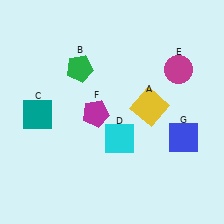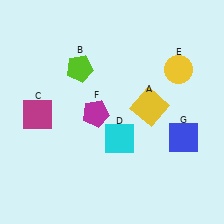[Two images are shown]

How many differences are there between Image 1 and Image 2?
There are 3 differences between the two images.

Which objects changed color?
B changed from green to lime. C changed from teal to magenta. E changed from magenta to yellow.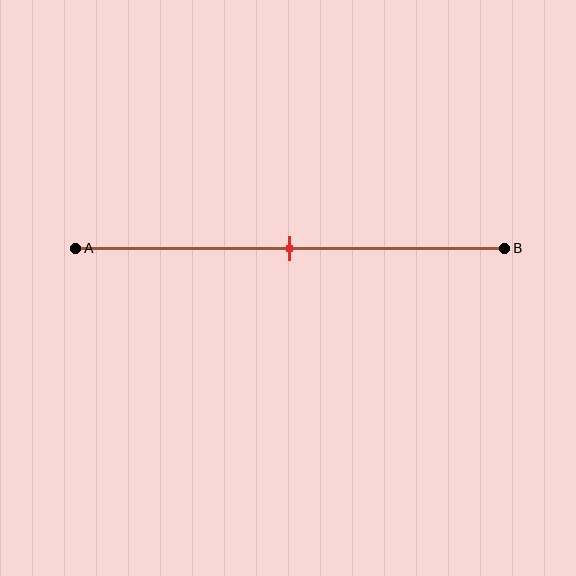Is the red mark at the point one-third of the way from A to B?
No, the mark is at about 50% from A, not at the 33% one-third point.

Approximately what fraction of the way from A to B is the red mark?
The red mark is approximately 50% of the way from A to B.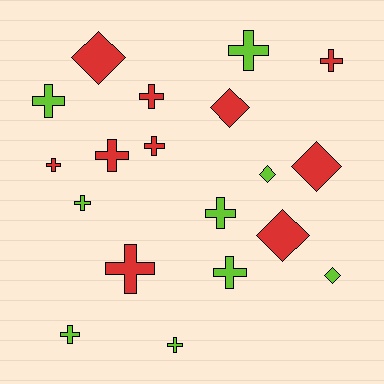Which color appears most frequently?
Red, with 10 objects.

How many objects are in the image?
There are 19 objects.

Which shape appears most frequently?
Cross, with 13 objects.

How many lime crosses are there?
There are 7 lime crosses.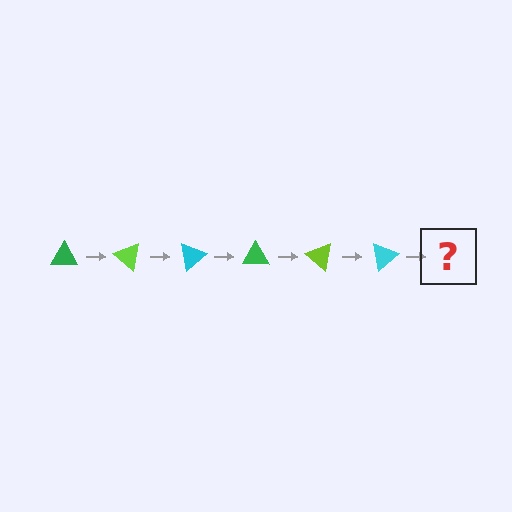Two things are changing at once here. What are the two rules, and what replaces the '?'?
The two rules are that it rotates 40 degrees each step and the color cycles through green, lime, and cyan. The '?' should be a green triangle, rotated 240 degrees from the start.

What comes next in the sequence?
The next element should be a green triangle, rotated 240 degrees from the start.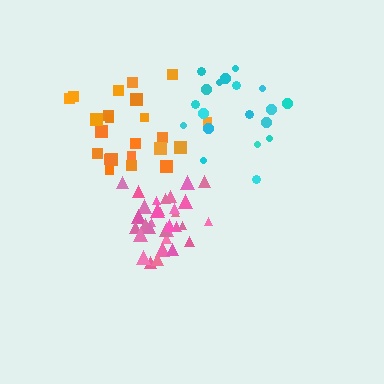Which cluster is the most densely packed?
Pink.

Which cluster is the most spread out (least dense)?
Orange.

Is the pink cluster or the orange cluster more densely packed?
Pink.